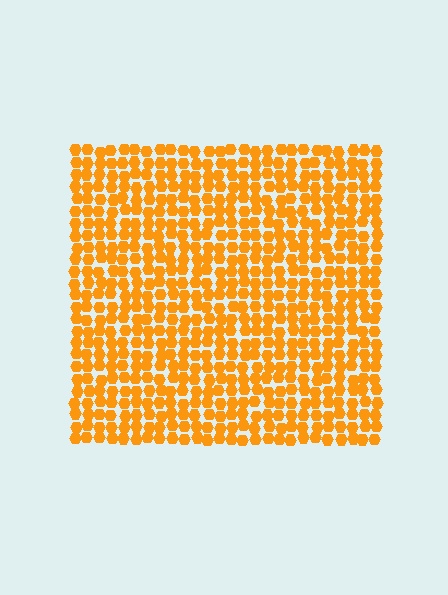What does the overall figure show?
The overall figure shows a square.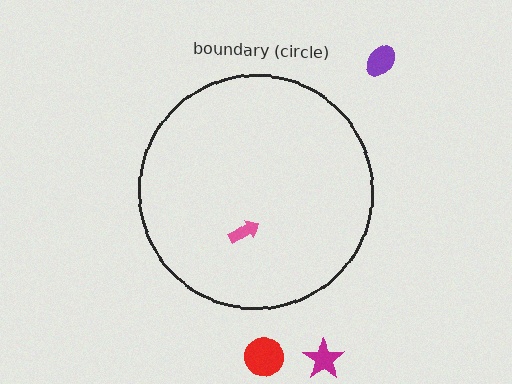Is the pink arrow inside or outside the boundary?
Inside.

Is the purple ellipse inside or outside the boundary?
Outside.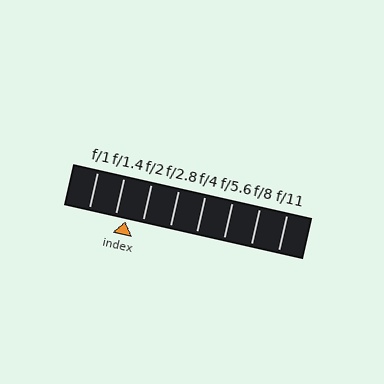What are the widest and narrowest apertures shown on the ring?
The widest aperture shown is f/1 and the narrowest is f/11.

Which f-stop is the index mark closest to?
The index mark is closest to f/1.4.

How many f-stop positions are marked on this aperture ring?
There are 8 f-stop positions marked.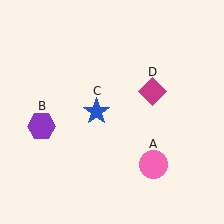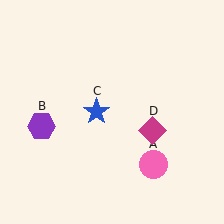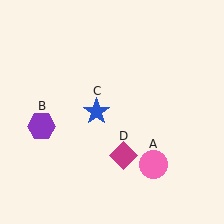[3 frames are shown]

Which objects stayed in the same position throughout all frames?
Pink circle (object A) and purple hexagon (object B) and blue star (object C) remained stationary.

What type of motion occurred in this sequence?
The magenta diamond (object D) rotated clockwise around the center of the scene.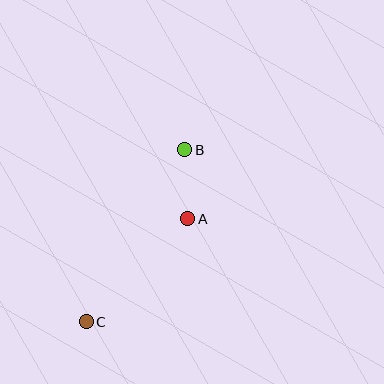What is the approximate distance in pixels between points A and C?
The distance between A and C is approximately 145 pixels.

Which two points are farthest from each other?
Points B and C are farthest from each other.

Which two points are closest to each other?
Points A and B are closest to each other.